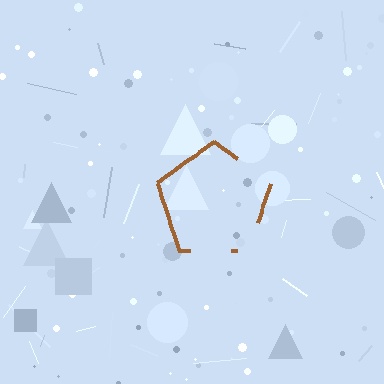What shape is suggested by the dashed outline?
The dashed outline suggests a pentagon.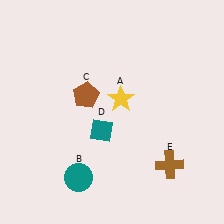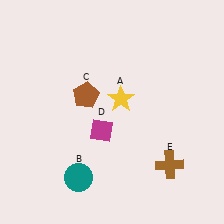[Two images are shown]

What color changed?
The diamond (D) changed from teal in Image 1 to magenta in Image 2.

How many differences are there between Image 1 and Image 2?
There is 1 difference between the two images.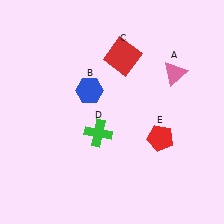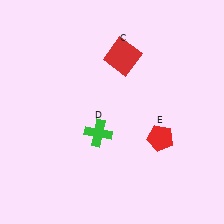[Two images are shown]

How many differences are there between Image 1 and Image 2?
There are 2 differences between the two images.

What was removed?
The blue hexagon (B), the pink triangle (A) were removed in Image 2.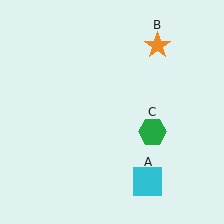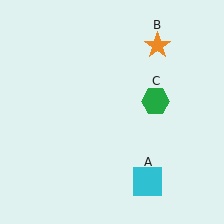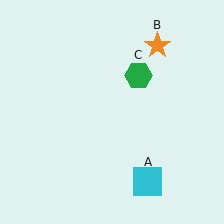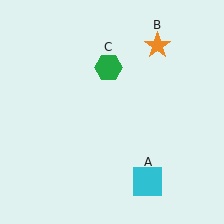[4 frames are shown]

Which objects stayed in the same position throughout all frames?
Cyan square (object A) and orange star (object B) remained stationary.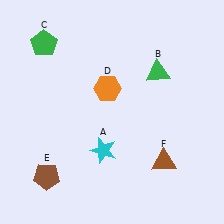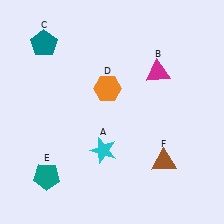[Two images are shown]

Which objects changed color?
B changed from green to magenta. C changed from green to teal. E changed from brown to teal.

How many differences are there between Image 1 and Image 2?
There are 3 differences between the two images.